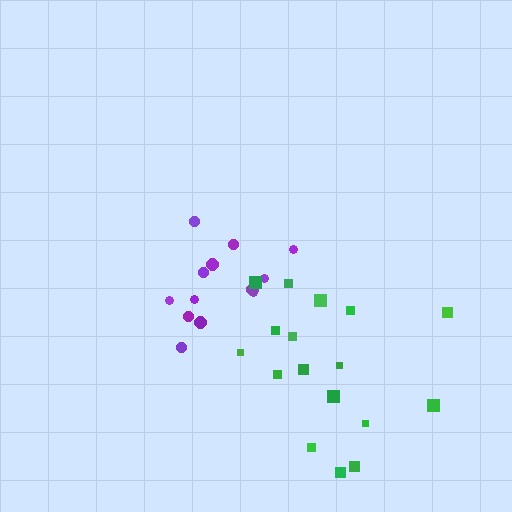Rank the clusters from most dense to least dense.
purple, green.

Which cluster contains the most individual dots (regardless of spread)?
Green (17).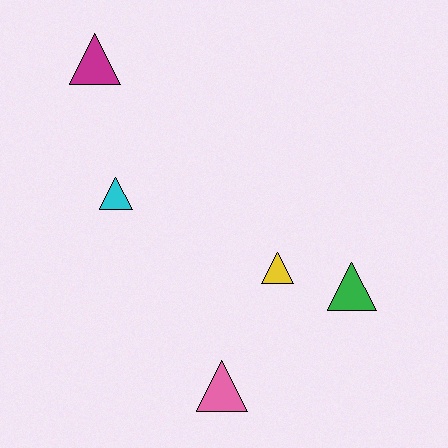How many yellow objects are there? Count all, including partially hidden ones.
There is 1 yellow object.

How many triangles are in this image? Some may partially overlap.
There are 5 triangles.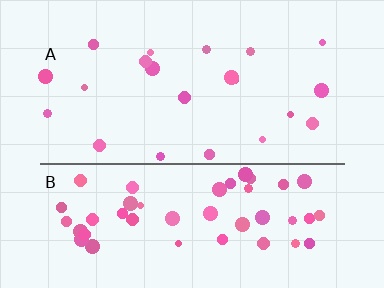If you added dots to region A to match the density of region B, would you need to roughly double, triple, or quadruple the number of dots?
Approximately double.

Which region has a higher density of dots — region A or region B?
B (the bottom).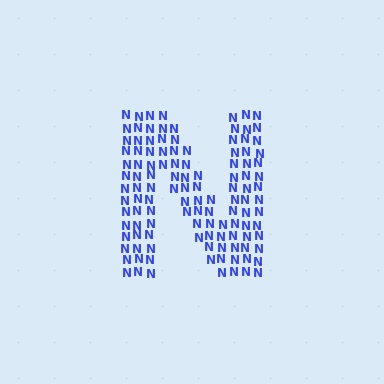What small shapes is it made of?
It is made of small letter N's.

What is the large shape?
The large shape is the letter N.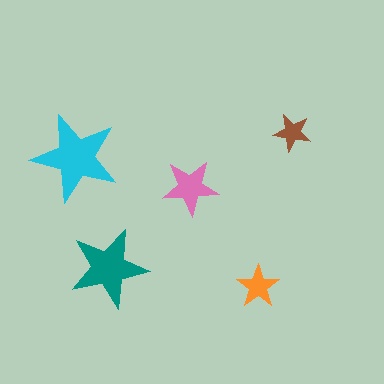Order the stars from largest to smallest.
the cyan one, the teal one, the pink one, the orange one, the brown one.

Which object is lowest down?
The orange star is bottommost.